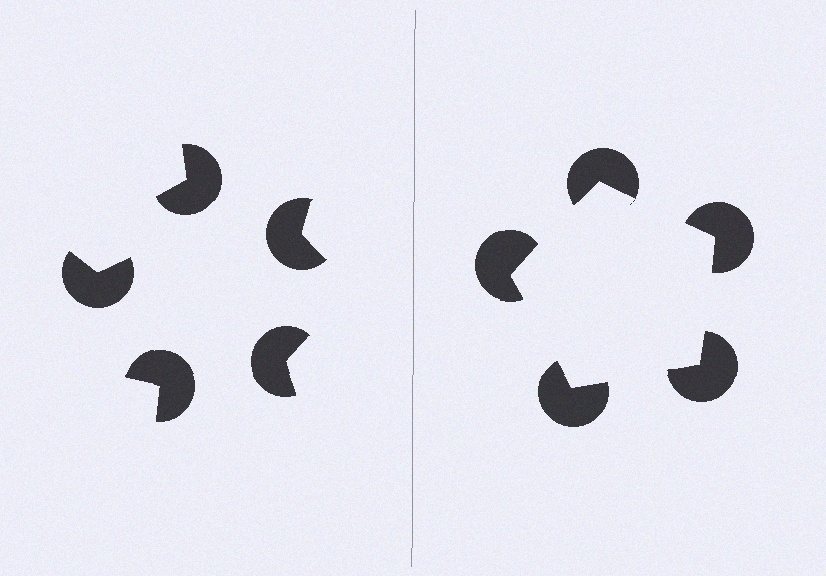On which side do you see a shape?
An illusory pentagon appears on the right side. On the left side the wedge cuts are rotated, so no coherent shape forms.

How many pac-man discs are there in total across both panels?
10 — 5 on each side.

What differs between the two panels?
The pac-man discs are positioned identically on both sides; only the wedge orientations differ. On the right they align to a pentagon; on the left they are misaligned.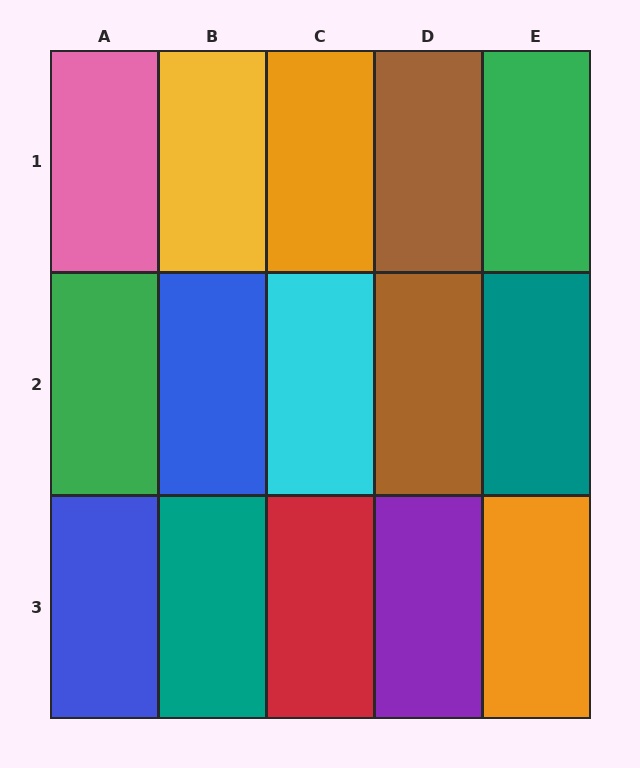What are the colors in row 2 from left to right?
Green, blue, cyan, brown, teal.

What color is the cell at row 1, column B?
Yellow.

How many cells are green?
2 cells are green.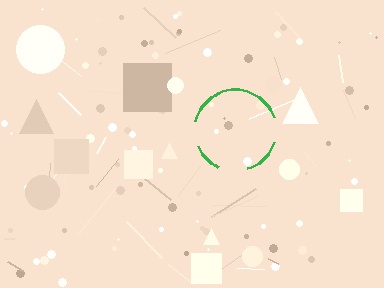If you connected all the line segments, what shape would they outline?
They would outline a circle.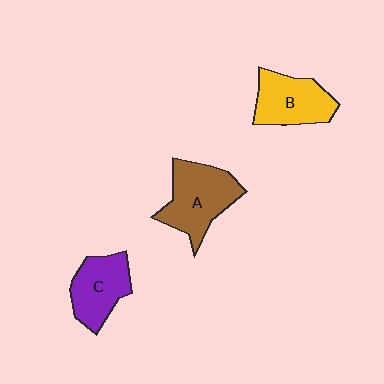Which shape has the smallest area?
Shape C (purple).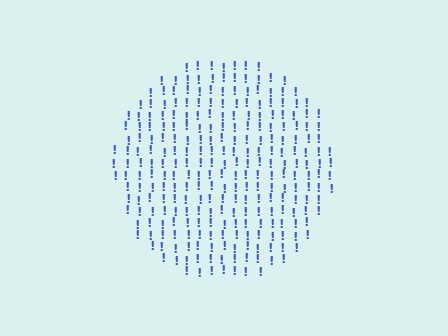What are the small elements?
The small elements are exclamation marks.